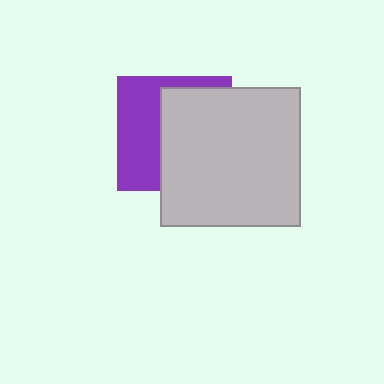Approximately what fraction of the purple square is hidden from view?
Roughly 57% of the purple square is hidden behind the light gray square.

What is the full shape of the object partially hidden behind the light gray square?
The partially hidden object is a purple square.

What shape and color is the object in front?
The object in front is a light gray square.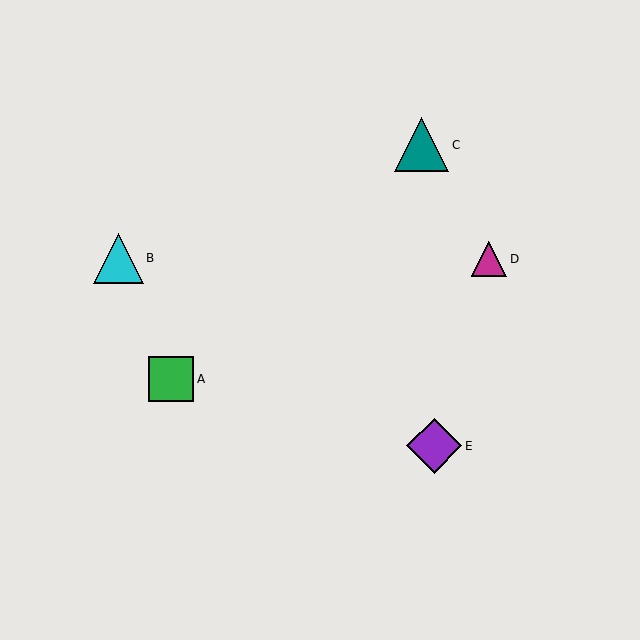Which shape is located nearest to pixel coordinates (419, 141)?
The teal triangle (labeled C) at (422, 145) is nearest to that location.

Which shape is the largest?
The purple diamond (labeled E) is the largest.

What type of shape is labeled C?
Shape C is a teal triangle.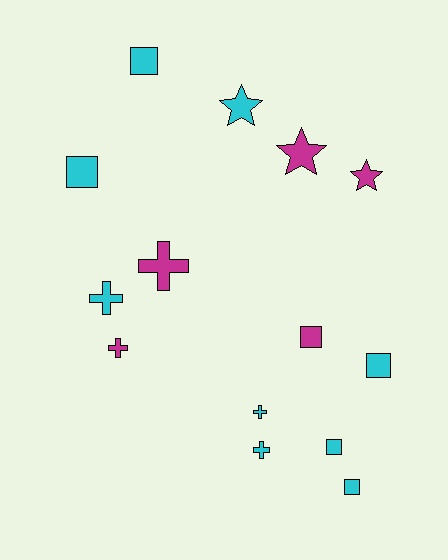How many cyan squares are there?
There are 5 cyan squares.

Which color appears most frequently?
Cyan, with 9 objects.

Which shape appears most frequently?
Square, with 6 objects.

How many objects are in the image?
There are 14 objects.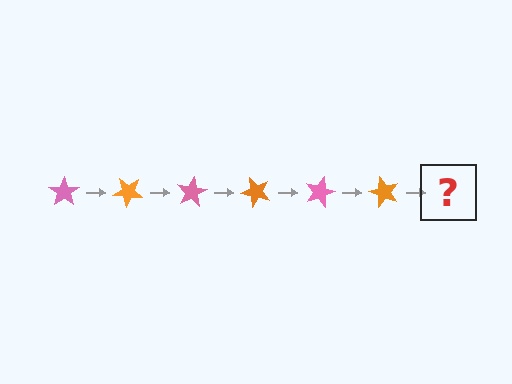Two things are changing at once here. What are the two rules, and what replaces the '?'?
The two rules are that it rotates 40 degrees each step and the color cycles through pink and orange. The '?' should be a pink star, rotated 240 degrees from the start.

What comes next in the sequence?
The next element should be a pink star, rotated 240 degrees from the start.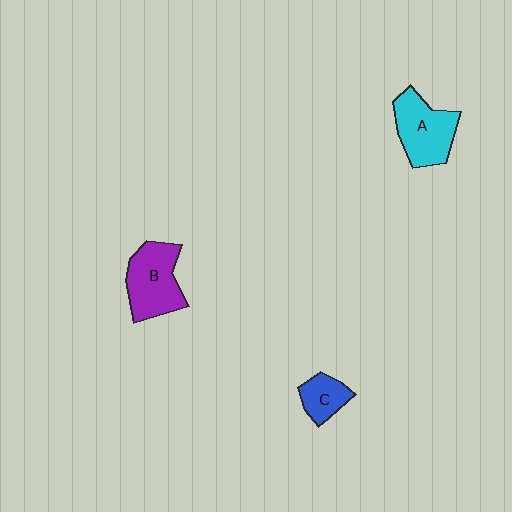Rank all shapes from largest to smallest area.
From largest to smallest: B (purple), A (cyan), C (blue).